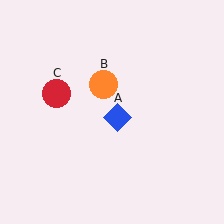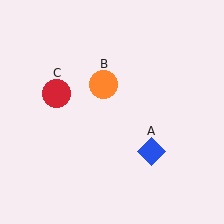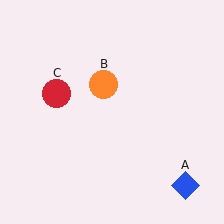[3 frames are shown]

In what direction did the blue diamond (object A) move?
The blue diamond (object A) moved down and to the right.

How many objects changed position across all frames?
1 object changed position: blue diamond (object A).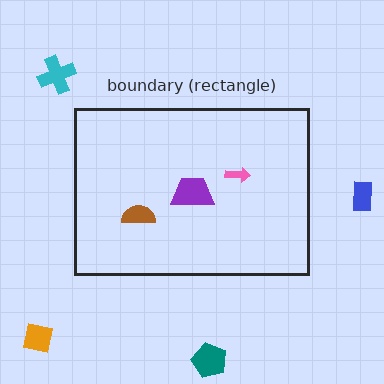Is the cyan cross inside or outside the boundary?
Outside.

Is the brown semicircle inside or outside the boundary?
Inside.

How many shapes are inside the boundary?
3 inside, 4 outside.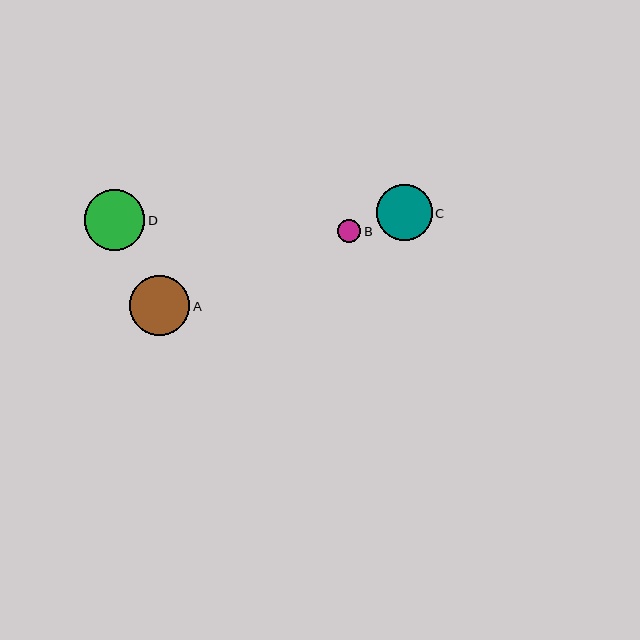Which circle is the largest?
Circle D is the largest with a size of approximately 60 pixels.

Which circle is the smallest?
Circle B is the smallest with a size of approximately 23 pixels.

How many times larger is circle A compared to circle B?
Circle A is approximately 2.6 times the size of circle B.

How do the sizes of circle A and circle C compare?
Circle A and circle C are approximately the same size.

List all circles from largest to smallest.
From largest to smallest: D, A, C, B.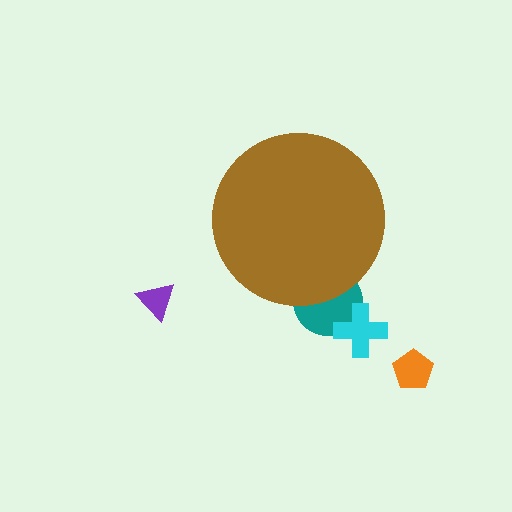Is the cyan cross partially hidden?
No, the cyan cross is fully visible.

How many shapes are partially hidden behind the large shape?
2 shapes are partially hidden.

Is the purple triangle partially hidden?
No, the purple triangle is fully visible.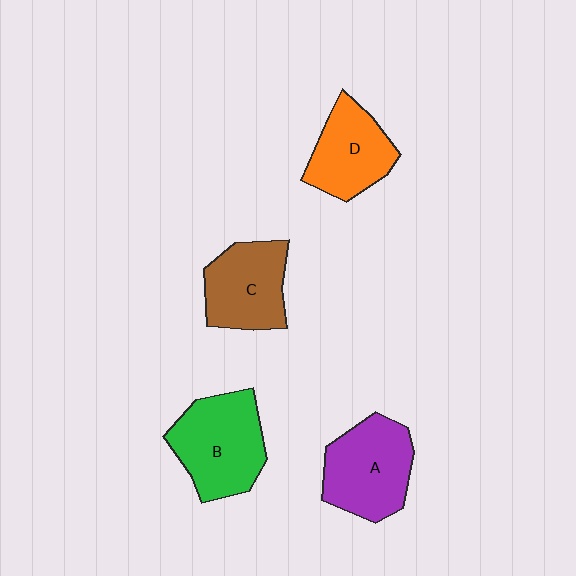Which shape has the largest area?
Shape B (green).